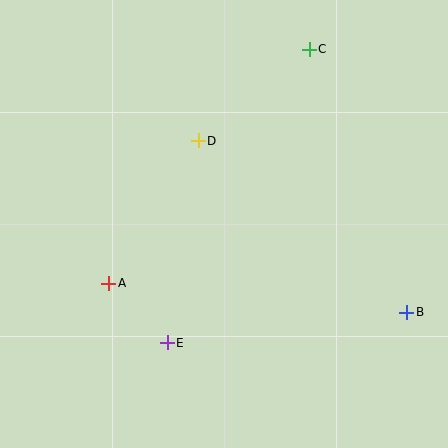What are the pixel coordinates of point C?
Point C is at (309, 49).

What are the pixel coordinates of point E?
Point E is at (167, 343).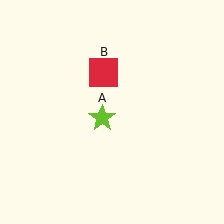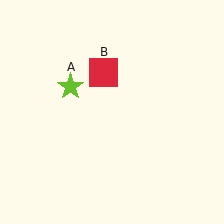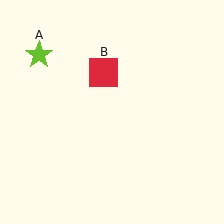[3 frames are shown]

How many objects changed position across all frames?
1 object changed position: lime star (object A).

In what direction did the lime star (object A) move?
The lime star (object A) moved up and to the left.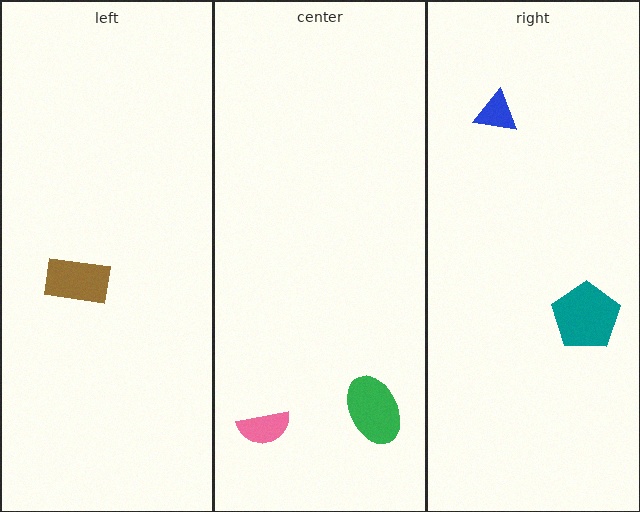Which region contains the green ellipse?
The center region.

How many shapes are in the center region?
2.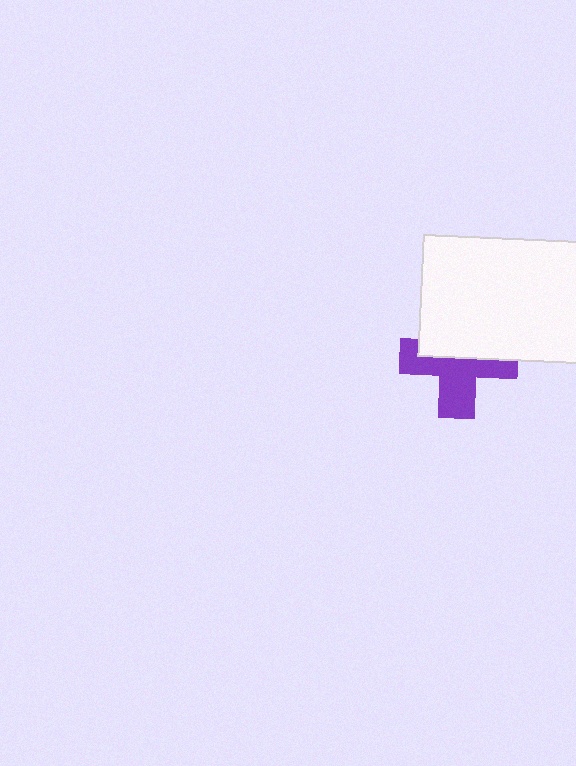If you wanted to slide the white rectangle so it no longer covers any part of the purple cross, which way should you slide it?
Slide it up — that is the most direct way to separate the two shapes.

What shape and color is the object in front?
The object in front is a white rectangle.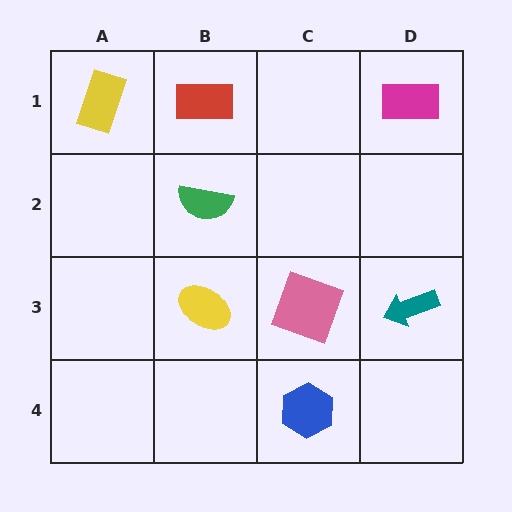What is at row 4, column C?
A blue hexagon.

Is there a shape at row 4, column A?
No, that cell is empty.